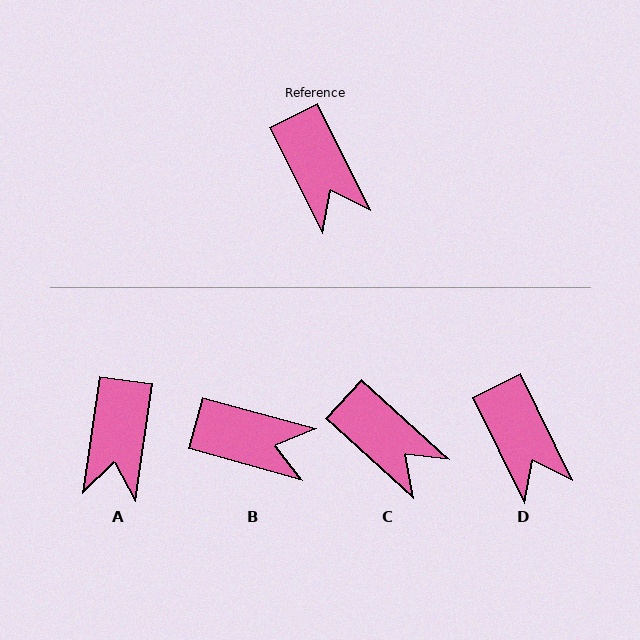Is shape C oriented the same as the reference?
No, it is off by about 21 degrees.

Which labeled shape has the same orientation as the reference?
D.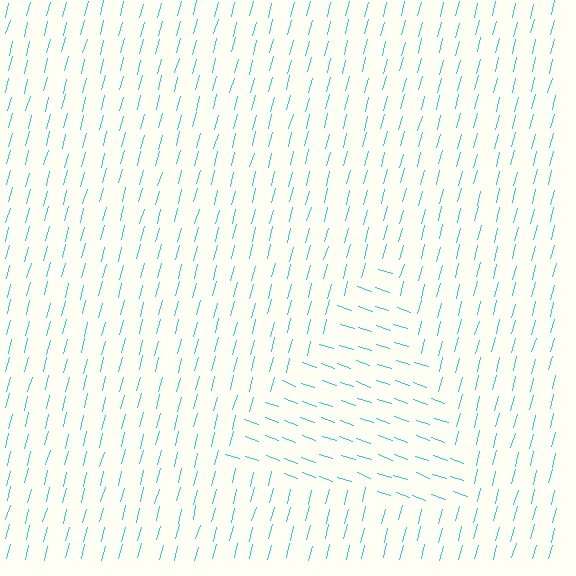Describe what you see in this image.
The image is filled with small cyan line segments. A triangle region in the image has lines oriented differently from the surrounding lines, creating a visible texture boundary.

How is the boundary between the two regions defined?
The boundary is defined purely by a change in line orientation (approximately 86 degrees difference). All lines are the same color and thickness.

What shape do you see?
I see a triangle.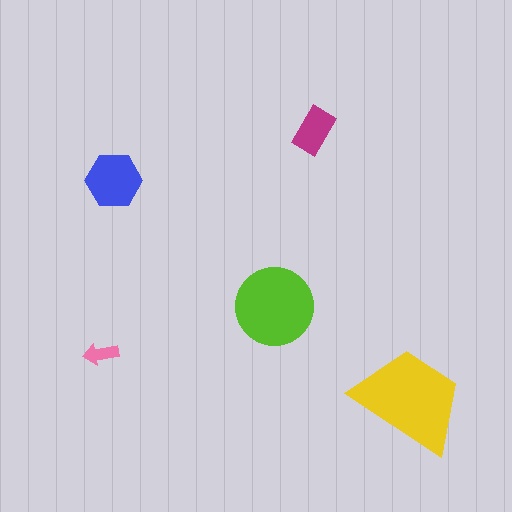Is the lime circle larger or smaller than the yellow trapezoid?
Smaller.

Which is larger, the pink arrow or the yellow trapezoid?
The yellow trapezoid.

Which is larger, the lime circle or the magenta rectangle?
The lime circle.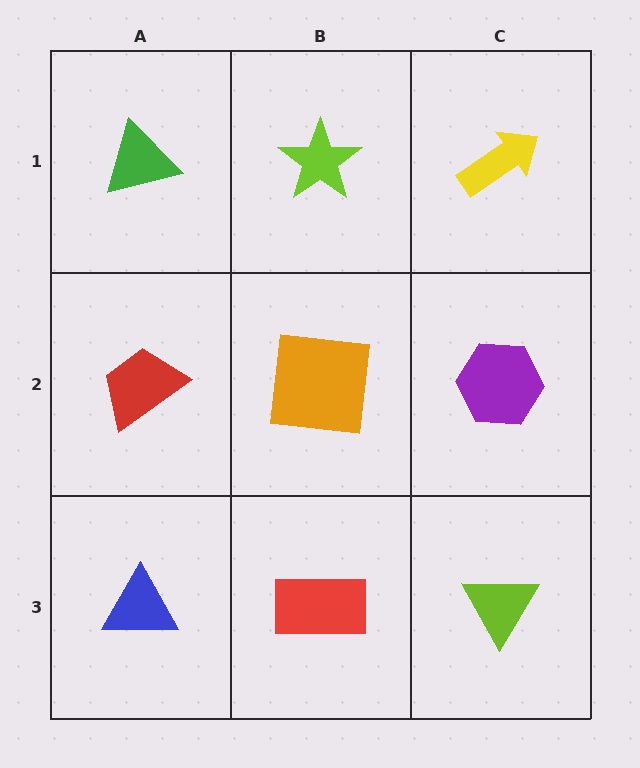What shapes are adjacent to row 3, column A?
A red trapezoid (row 2, column A), a red rectangle (row 3, column B).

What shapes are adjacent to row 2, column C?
A yellow arrow (row 1, column C), a lime triangle (row 3, column C), an orange square (row 2, column B).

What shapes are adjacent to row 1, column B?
An orange square (row 2, column B), a green triangle (row 1, column A), a yellow arrow (row 1, column C).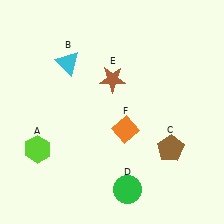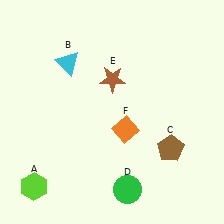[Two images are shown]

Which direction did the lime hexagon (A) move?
The lime hexagon (A) moved down.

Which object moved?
The lime hexagon (A) moved down.